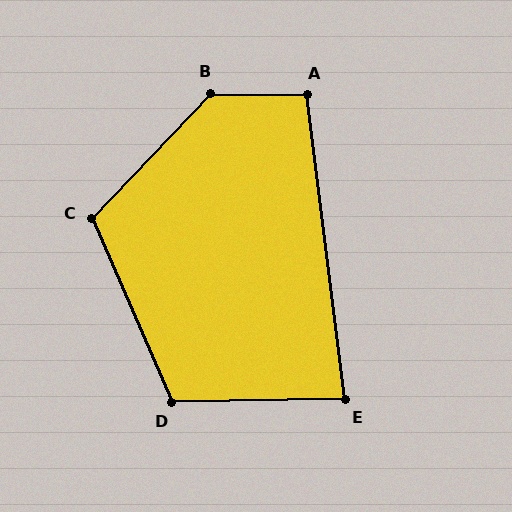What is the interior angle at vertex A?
Approximately 98 degrees (obtuse).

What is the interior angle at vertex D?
Approximately 113 degrees (obtuse).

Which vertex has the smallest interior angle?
E, at approximately 84 degrees.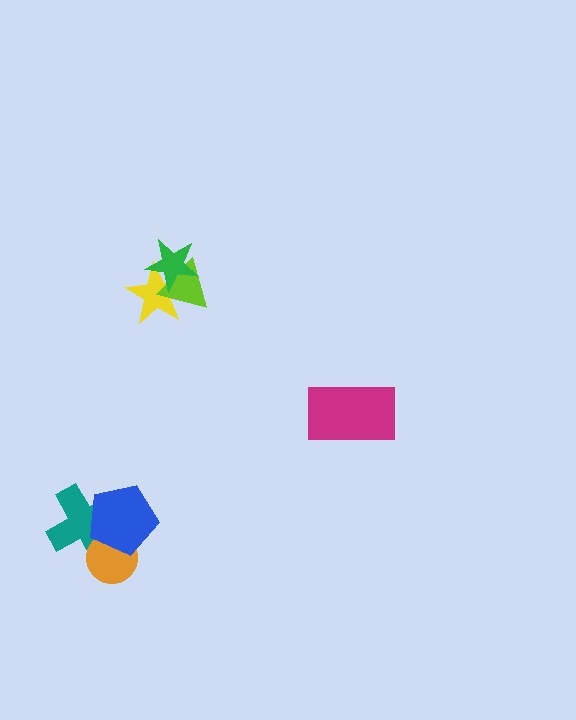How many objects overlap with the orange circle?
2 objects overlap with the orange circle.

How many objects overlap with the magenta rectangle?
0 objects overlap with the magenta rectangle.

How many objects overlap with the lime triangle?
2 objects overlap with the lime triangle.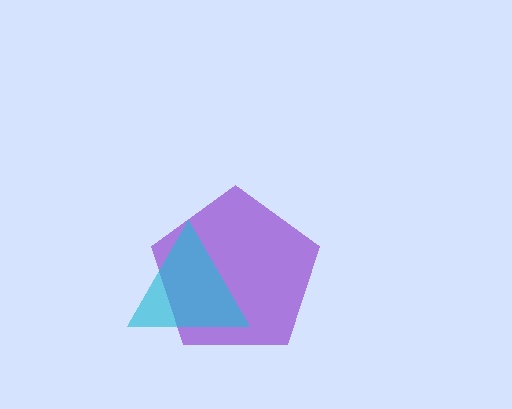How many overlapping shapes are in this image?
There are 2 overlapping shapes in the image.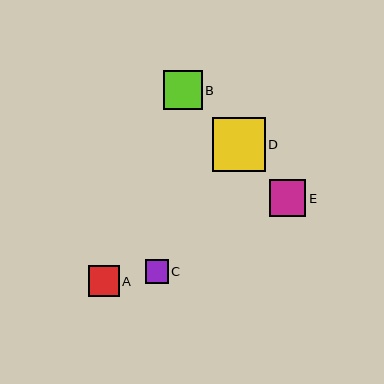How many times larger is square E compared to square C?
Square E is approximately 1.6 times the size of square C.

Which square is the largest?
Square D is the largest with a size of approximately 53 pixels.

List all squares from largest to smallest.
From largest to smallest: D, B, E, A, C.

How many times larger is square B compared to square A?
Square B is approximately 1.3 times the size of square A.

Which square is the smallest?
Square C is the smallest with a size of approximately 23 pixels.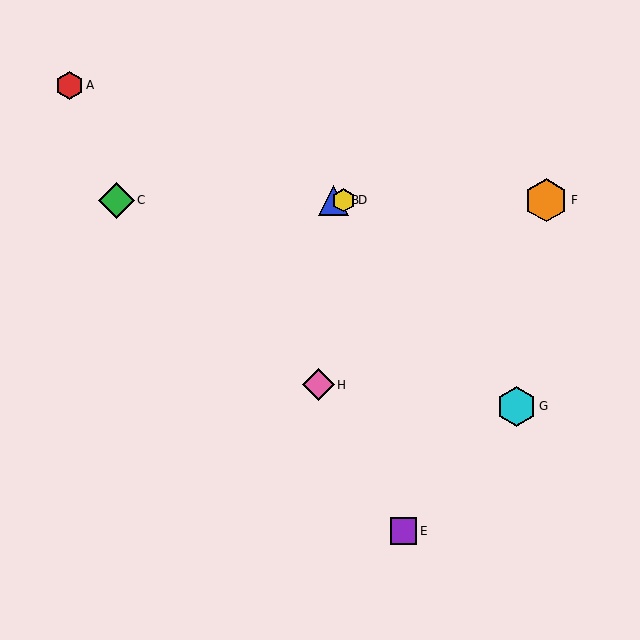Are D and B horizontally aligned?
Yes, both are at y≈200.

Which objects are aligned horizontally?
Objects B, C, D, F are aligned horizontally.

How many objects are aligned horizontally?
4 objects (B, C, D, F) are aligned horizontally.